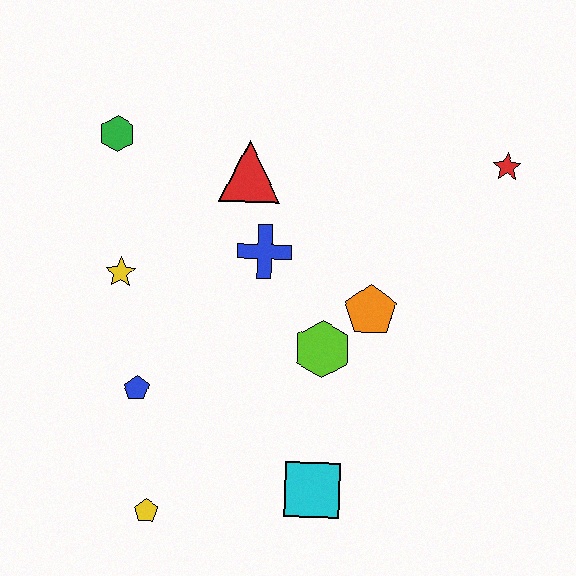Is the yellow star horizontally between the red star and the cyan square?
No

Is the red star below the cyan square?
No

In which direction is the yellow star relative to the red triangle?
The yellow star is to the left of the red triangle.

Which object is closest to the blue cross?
The red triangle is closest to the blue cross.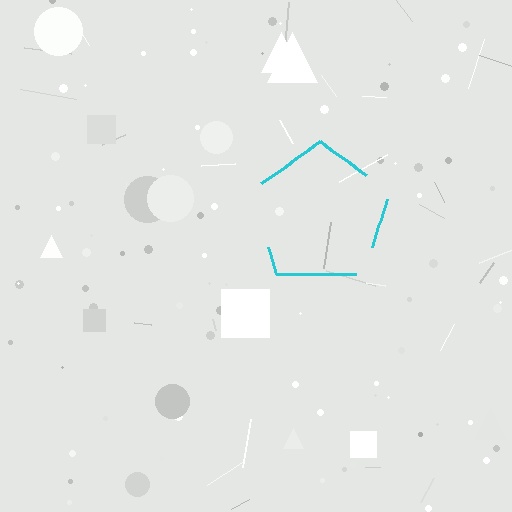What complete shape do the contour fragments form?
The contour fragments form a pentagon.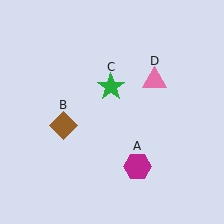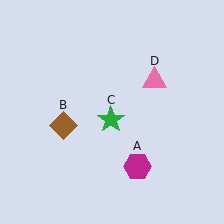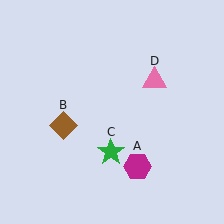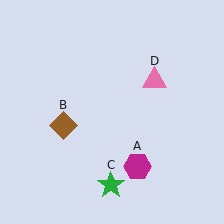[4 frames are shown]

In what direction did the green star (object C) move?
The green star (object C) moved down.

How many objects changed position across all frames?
1 object changed position: green star (object C).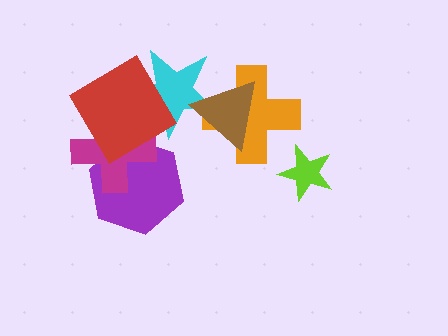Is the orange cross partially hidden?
Yes, it is partially covered by another shape.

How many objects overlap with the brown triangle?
2 objects overlap with the brown triangle.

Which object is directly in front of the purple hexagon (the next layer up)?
The magenta cross is directly in front of the purple hexagon.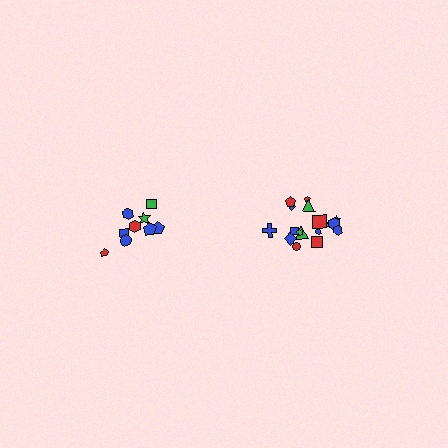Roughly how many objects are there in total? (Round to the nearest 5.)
Roughly 30 objects in total.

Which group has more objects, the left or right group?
The right group.